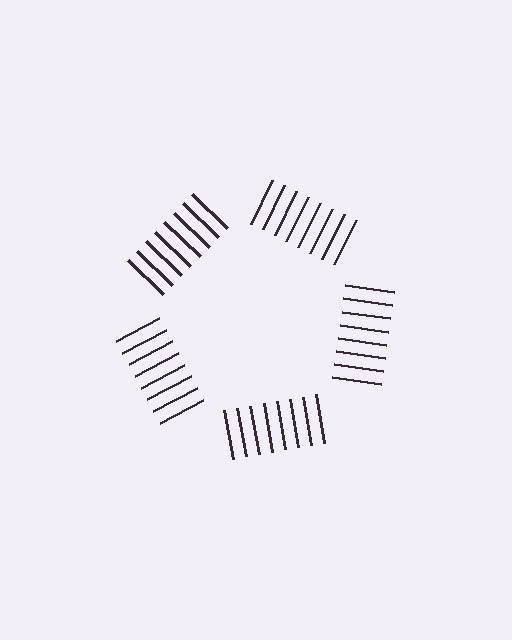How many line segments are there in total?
40 — 8 along each of the 5 edges.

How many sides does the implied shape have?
5 sides — the line-ends trace a pentagon.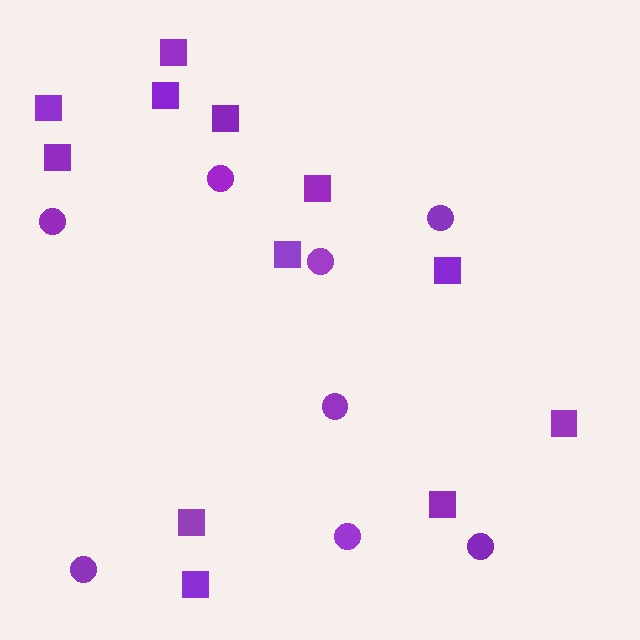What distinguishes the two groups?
There are 2 groups: one group of squares (12) and one group of circles (8).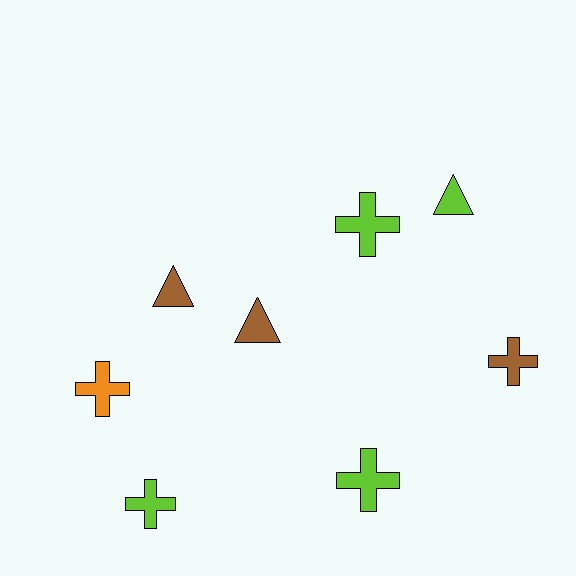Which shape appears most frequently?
Cross, with 5 objects.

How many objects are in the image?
There are 8 objects.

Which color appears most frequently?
Lime, with 4 objects.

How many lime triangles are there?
There is 1 lime triangle.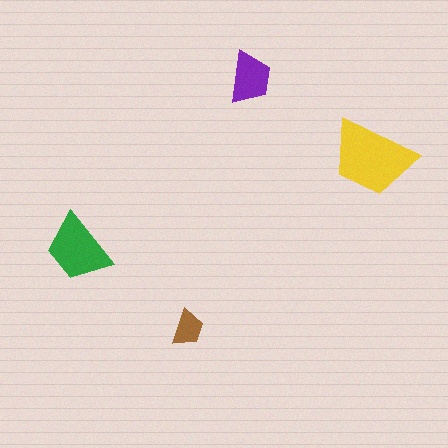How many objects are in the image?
There are 4 objects in the image.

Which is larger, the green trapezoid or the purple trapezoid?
The green one.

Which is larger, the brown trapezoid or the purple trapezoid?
The purple one.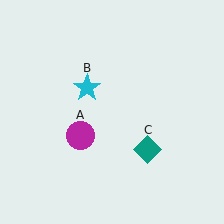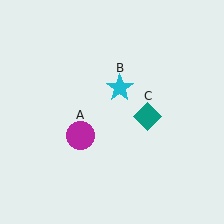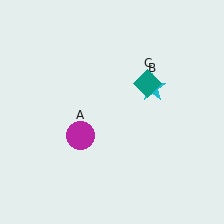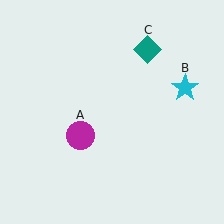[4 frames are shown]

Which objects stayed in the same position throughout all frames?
Magenta circle (object A) remained stationary.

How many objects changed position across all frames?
2 objects changed position: cyan star (object B), teal diamond (object C).